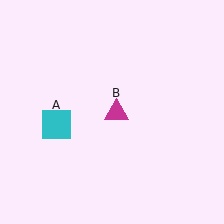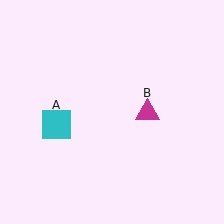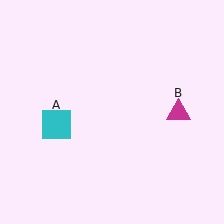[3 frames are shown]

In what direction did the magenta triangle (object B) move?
The magenta triangle (object B) moved right.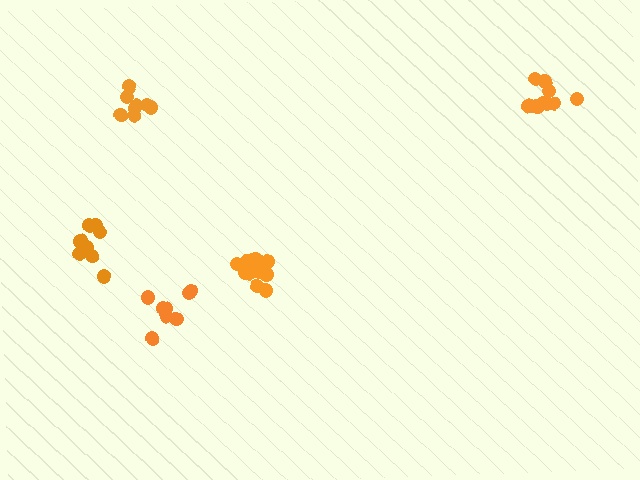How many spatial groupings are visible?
There are 5 spatial groupings.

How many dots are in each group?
Group 1: 8 dots, Group 2: 10 dots, Group 3: 10 dots, Group 4: 8 dots, Group 5: 13 dots (49 total).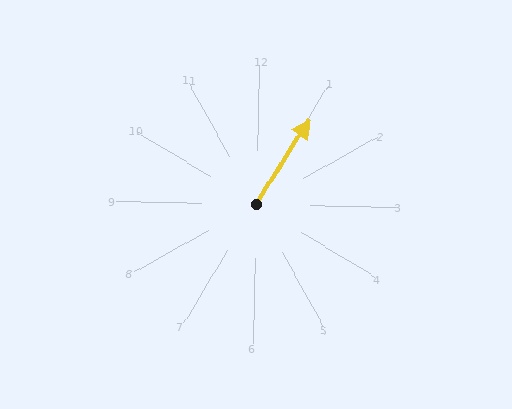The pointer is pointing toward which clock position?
Roughly 1 o'clock.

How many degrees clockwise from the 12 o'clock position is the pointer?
Approximately 31 degrees.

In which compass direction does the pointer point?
Northeast.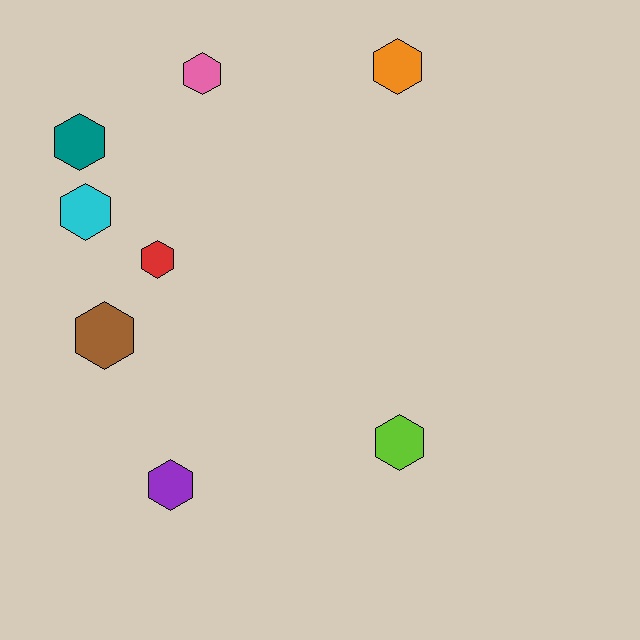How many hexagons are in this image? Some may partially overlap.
There are 8 hexagons.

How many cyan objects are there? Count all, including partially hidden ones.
There is 1 cyan object.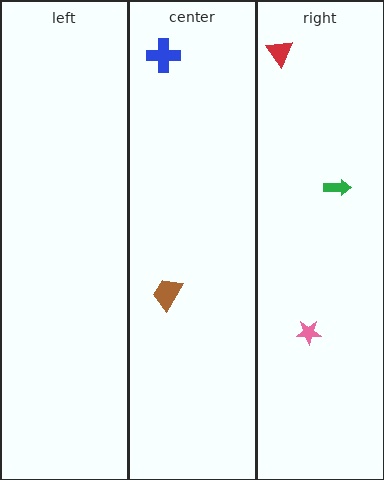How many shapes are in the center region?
2.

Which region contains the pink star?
The right region.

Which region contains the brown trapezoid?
The center region.